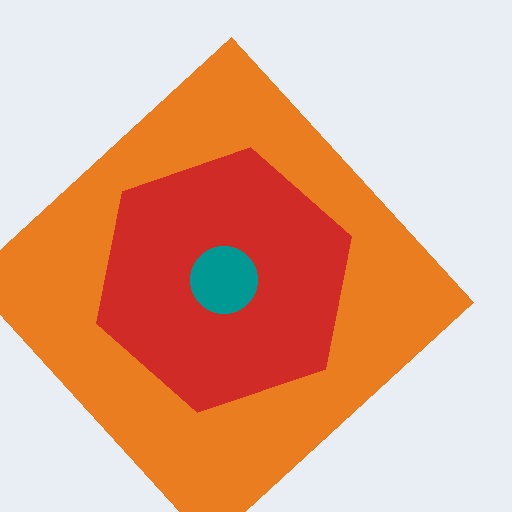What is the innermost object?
The teal circle.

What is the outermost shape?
The orange diamond.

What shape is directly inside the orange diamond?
The red hexagon.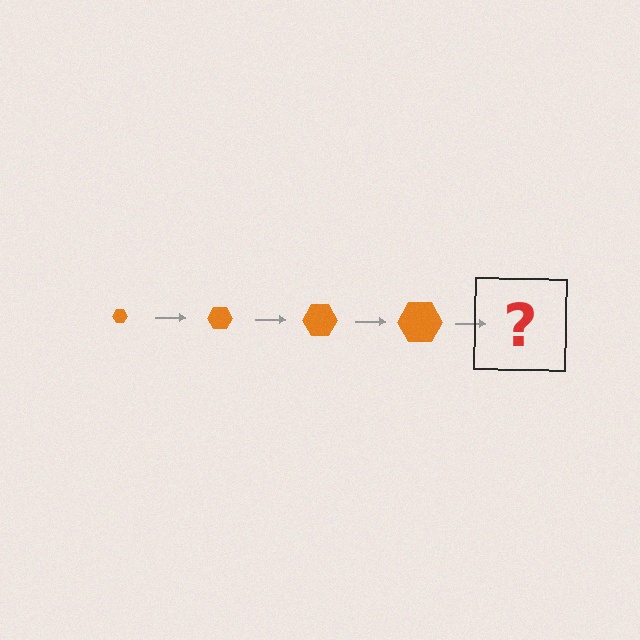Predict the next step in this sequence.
The next step is an orange hexagon, larger than the previous one.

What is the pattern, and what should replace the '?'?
The pattern is that the hexagon gets progressively larger each step. The '?' should be an orange hexagon, larger than the previous one.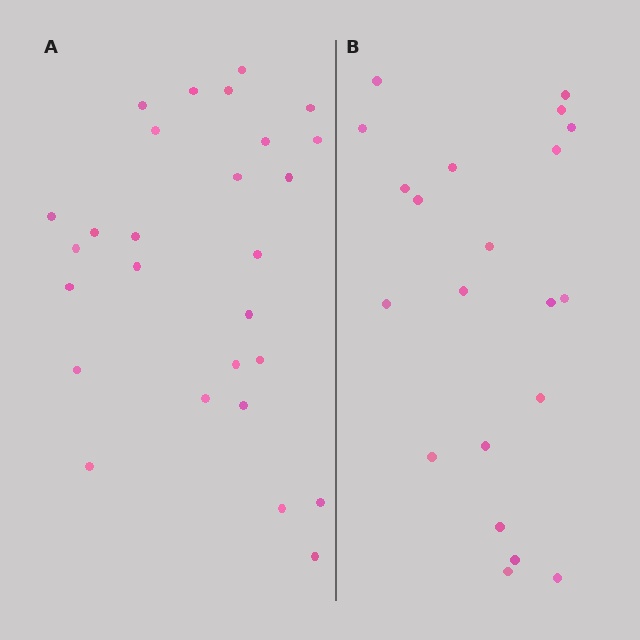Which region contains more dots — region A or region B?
Region A (the left region) has more dots.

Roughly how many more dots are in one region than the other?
Region A has about 6 more dots than region B.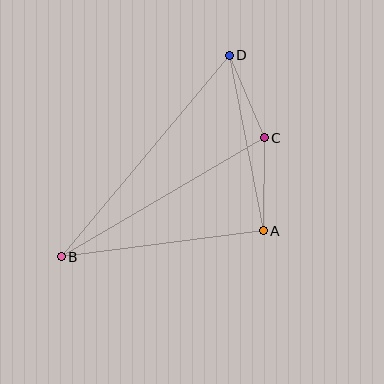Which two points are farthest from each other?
Points B and D are farthest from each other.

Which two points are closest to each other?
Points C and D are closest to each other.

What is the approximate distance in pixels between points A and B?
The distance between A and B is approximately 204 pixels.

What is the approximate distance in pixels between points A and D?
The distance between A and D is approximately 179 pixels.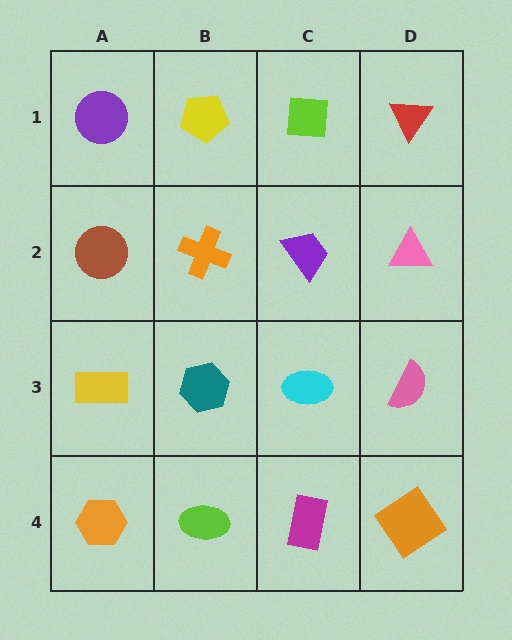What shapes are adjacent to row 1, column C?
A purple trapezoid (row 2, column C), a yellow pentagon (row 1, column B), a red triangle (row 1, column D).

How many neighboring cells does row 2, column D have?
3.